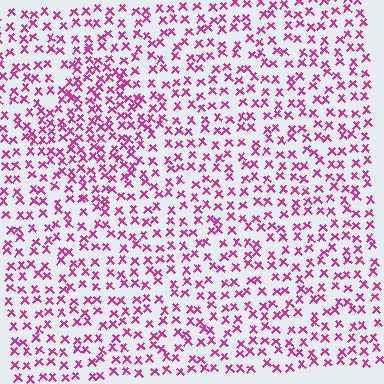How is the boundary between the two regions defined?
The boundary is defined by a change in element density (approximately 1.6x ratio). All elements are the same color, size, and shape.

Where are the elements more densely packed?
The elements are more densely packed inside the diamond boundary.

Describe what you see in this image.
The image contains small magenta elements arranged at two different densities. A diamond-shaped region is visible where the elements are more densely packed than the surrounding area.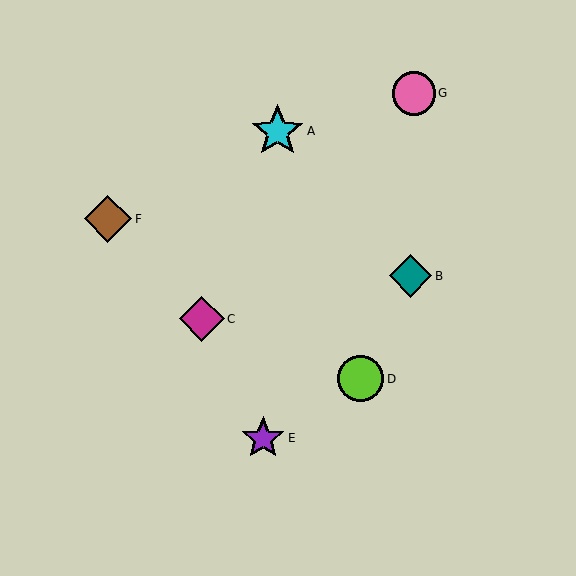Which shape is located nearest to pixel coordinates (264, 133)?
The cyan star (labeled A) at (278, 131) is nearest to that location.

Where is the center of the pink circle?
The center of the pink circle is at (414, 93).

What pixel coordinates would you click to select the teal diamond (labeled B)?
Click at (411, 276) to select the teal diamond B.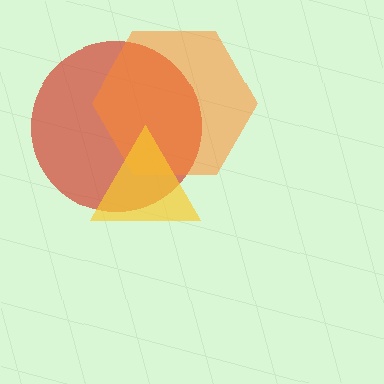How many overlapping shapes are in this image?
There are 3 overlapping shapes in the image.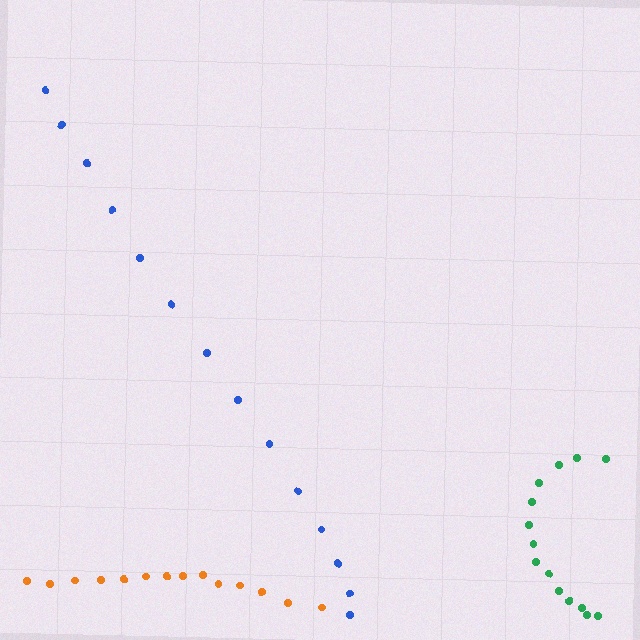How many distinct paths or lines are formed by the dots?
There are 3 distinct paths.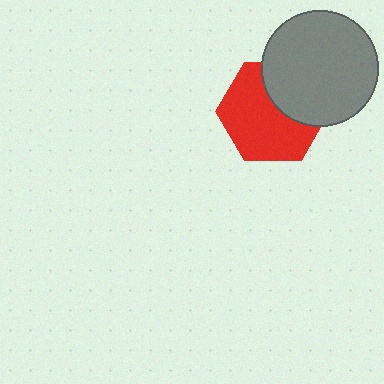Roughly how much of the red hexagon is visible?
Most of it is visible (roughly 65%).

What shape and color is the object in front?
The object in front is a gray circle.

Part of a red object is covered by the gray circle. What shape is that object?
It is a hexagon.